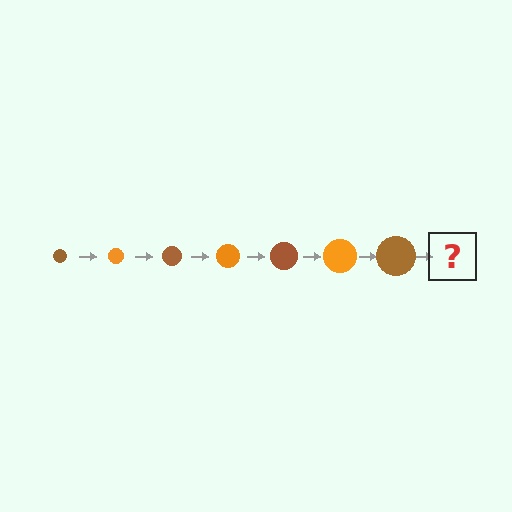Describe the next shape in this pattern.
It should be an orange circle, larger than the previous one.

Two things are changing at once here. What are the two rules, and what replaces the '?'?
The two rules are that the circle grows larger each step and the color cycles through brown and orange. The '?' should be an orange circle, larger than the previous one.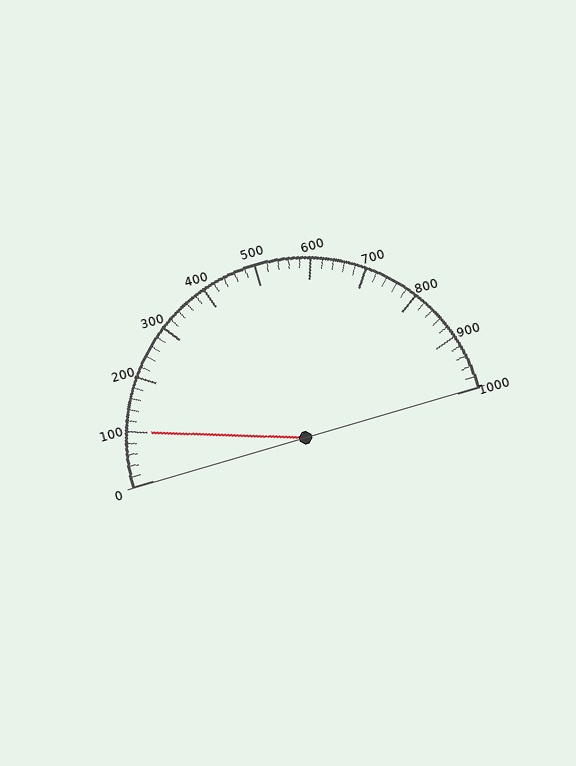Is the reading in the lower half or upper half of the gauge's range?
The reading is in the lower half of the range (0 to 1000).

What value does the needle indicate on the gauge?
The needle indicates approximately 100.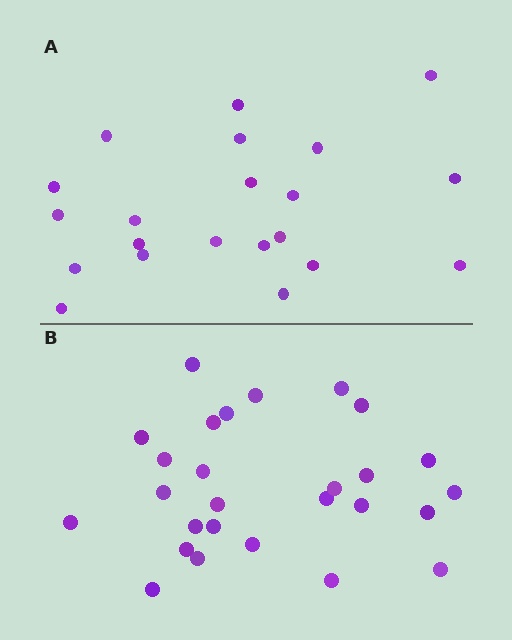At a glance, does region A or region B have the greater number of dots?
Region B (the bottom region) has more dots.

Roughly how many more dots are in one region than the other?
Region B has about 6 more dots than region A.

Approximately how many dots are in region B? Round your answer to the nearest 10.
About 30 dots. (The exact count is 27, which rounds to 30.)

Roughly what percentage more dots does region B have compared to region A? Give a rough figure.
About 30% more.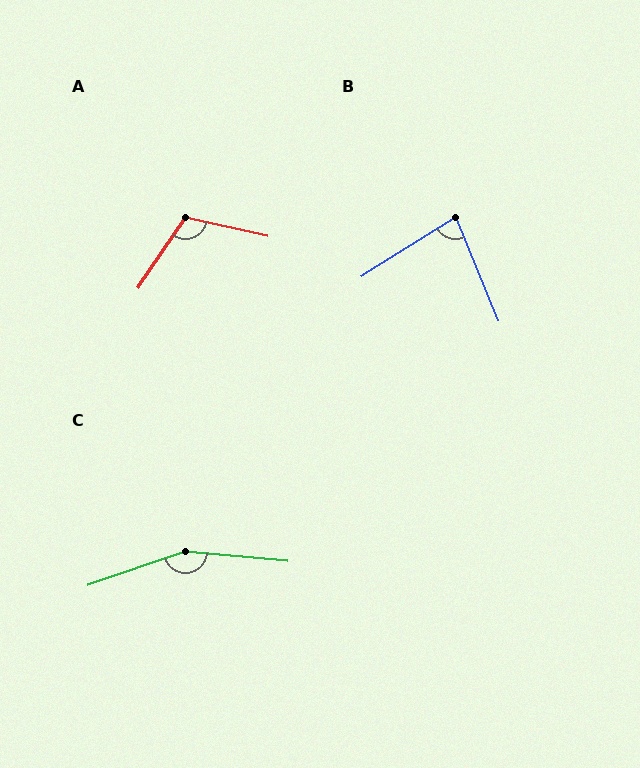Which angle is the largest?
C, at approximately 156 degrees.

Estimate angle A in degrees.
Approximately 112 degrees.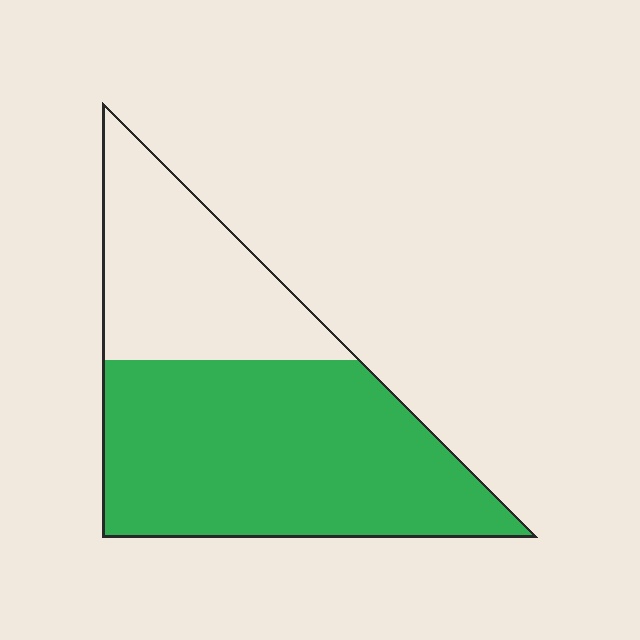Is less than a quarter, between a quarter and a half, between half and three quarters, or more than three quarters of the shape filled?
Between half and three quarters.